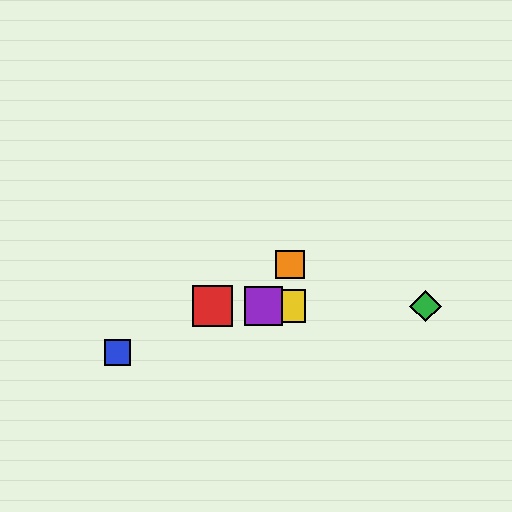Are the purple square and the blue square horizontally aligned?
No, the purple square is at y≈306 and the blue square is at y≈353.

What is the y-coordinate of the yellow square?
The yellow square is at y≈306.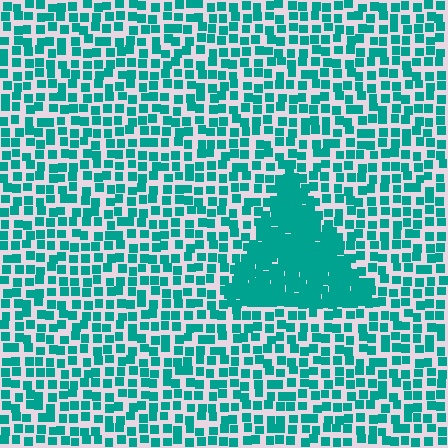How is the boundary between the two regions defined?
The boundary is defined by a change in element density (approximately 2.5x ratio). All elements are the same color, size, and shape.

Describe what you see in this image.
The image contains small teal elements arranged at two different densities. A triangle-shaped region is visible where the elements are more densely packed than the surrounding area.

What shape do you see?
I see a triangle.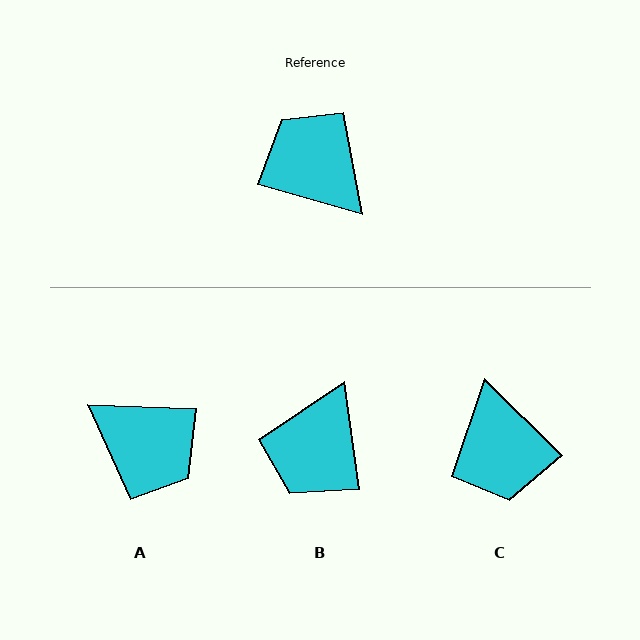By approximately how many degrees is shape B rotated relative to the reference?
Approximately 113 degrees counter-clockwise.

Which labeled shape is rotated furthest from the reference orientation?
A, about 167 degrees away.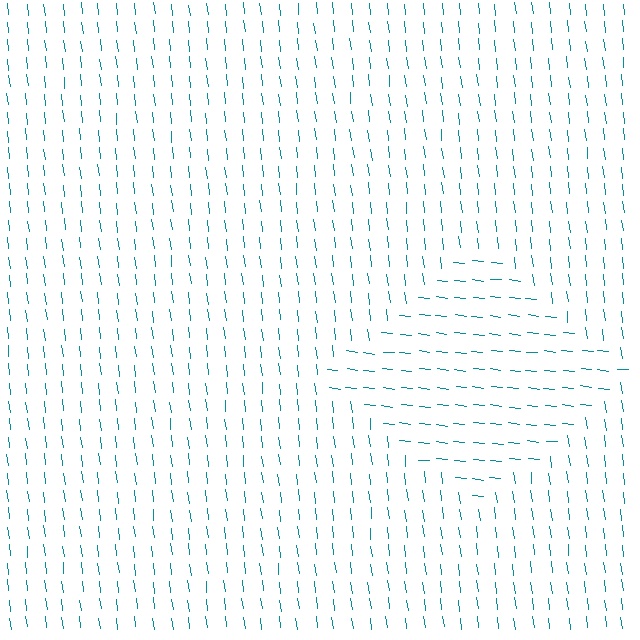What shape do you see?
I see a diamond.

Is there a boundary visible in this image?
Yes, there is a texture boundary formed by a change in line orientation.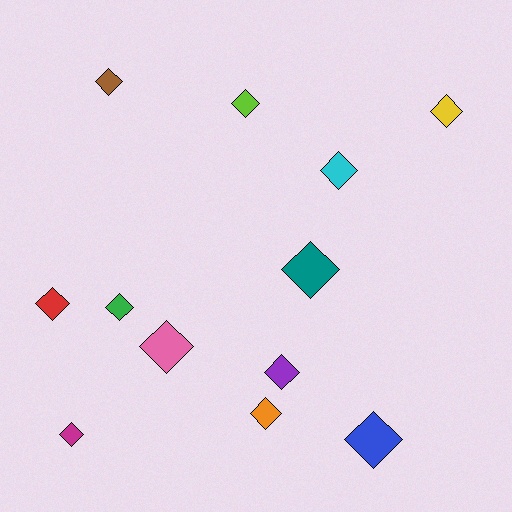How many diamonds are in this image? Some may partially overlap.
There are 12 diamonds.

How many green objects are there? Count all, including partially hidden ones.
There is 1 green object.